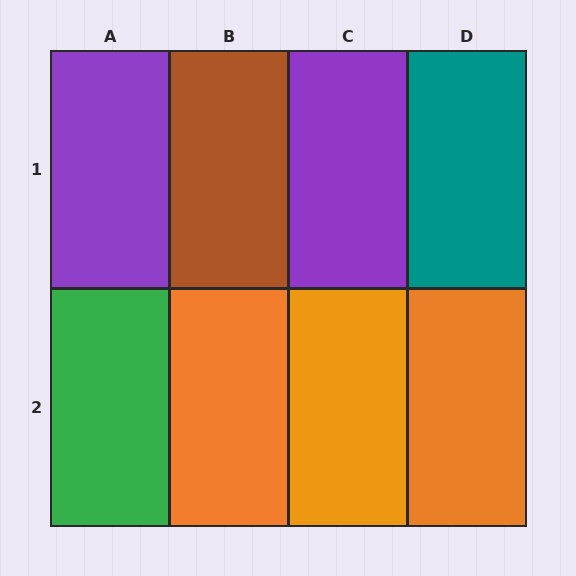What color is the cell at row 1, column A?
Purple.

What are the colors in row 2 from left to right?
Green, orange, orange, orange.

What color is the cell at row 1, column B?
Brown.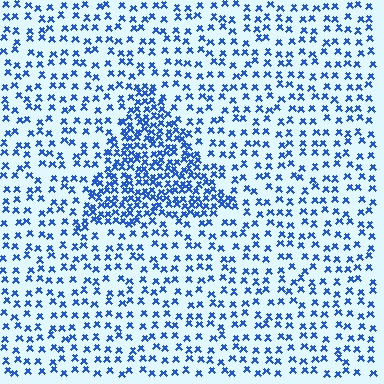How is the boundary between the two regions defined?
The boundary is defined by a change in element density (approximately 2.3x ratio). All elements are the same color, size, and shape.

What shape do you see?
I see a triangle.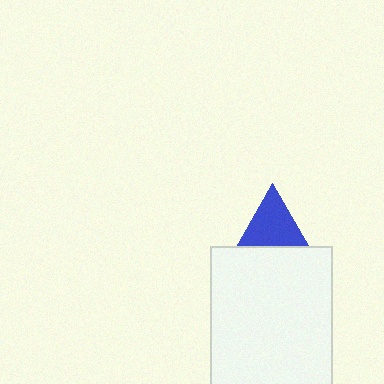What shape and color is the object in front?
The object in front is a white rectangle.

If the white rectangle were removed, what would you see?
You would see the complete blue triangle.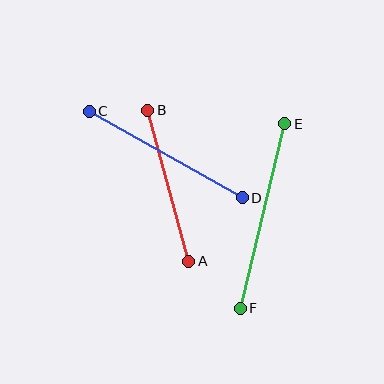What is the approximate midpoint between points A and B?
The midpoint is at approximately (168, 186) pixels.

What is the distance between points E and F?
The distance is approximately 190 pixels.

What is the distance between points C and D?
The distance is approximately 176 pixels.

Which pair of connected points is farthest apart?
Points E and F are farthest apart.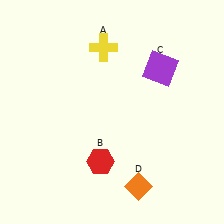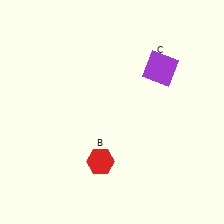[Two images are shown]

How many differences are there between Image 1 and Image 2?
There are 2 differences between the two images.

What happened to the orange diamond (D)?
The orange diamond (D) was removed in Image 2. It was in the bottom-right area of Image 1.